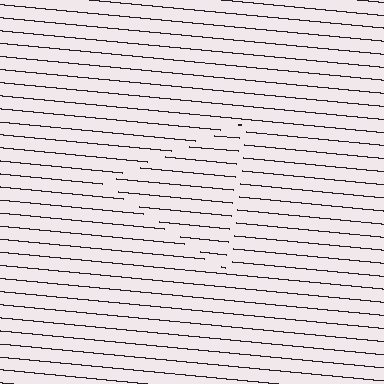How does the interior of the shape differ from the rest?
The interior of the shape contains the same grating, shifted by half a period — the contour is defined by the phase discontinuity where line-ends from the inner and outer gratings abut.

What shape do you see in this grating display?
An illusory triangle. The interior of the shape contains the same grating, shifted by half a period — the contour is defined by the phase discontinuity where line-ends from the inner and outer gratings abut.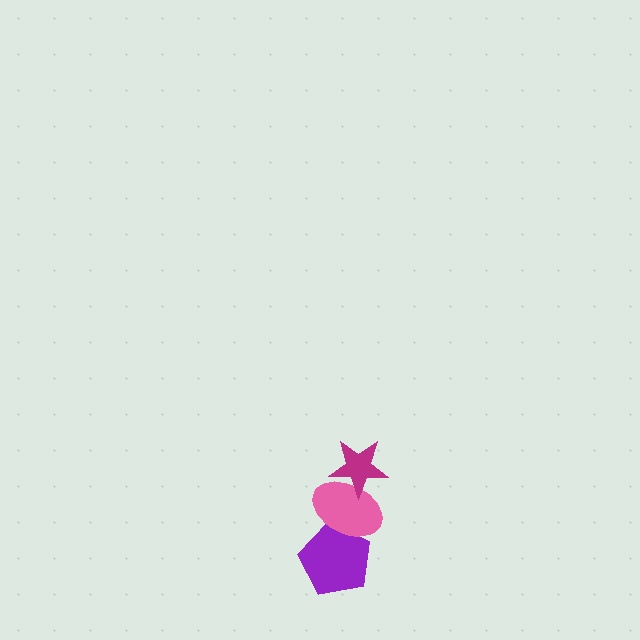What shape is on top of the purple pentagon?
The pink ellipse is on top of the purple pentagon.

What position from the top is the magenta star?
The magenta star is 1st from the top.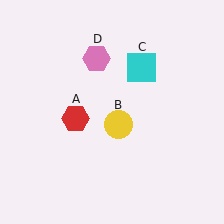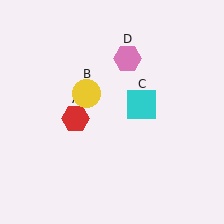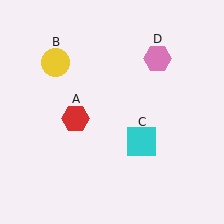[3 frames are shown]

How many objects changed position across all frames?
3 objects changed position: yellow circle (object B), cyan square (object C), pink hexagon (object D).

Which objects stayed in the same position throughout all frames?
Red hexagon (object A) remained stationary.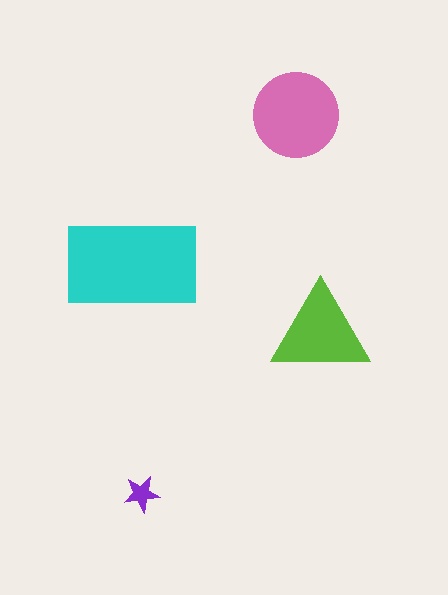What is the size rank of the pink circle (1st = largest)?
2nd.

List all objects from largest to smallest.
The cyan rectangle, the pink circle, the lime triangle, the purple star.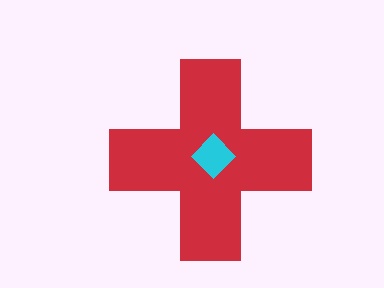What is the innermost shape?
The cyan diamond.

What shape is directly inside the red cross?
The cyan diamond.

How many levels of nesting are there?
2.